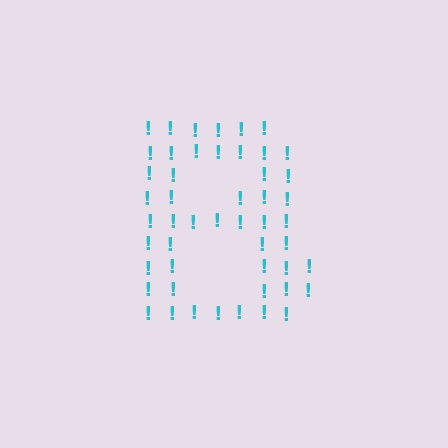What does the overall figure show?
The overall figure shows the letter B.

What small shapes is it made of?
It is made of small exclamation marks.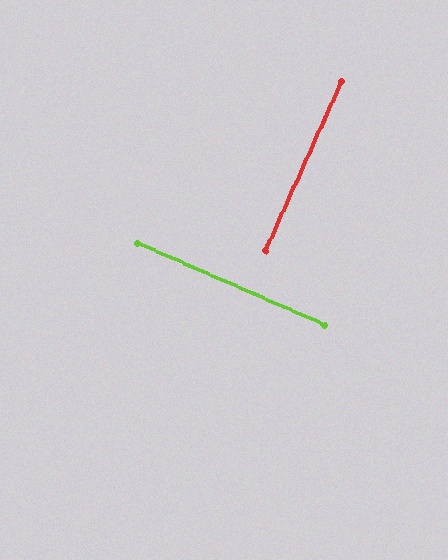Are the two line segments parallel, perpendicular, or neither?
Perpendicular — they meet at approximately 89°.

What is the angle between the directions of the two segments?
Approximately 89 degrees.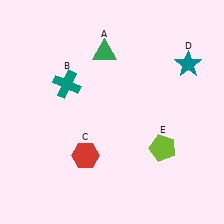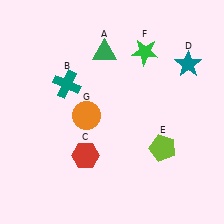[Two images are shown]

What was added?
A green star (F), an orange circle (G) were added in Image 2.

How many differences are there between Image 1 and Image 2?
There are 2 differences between the two images.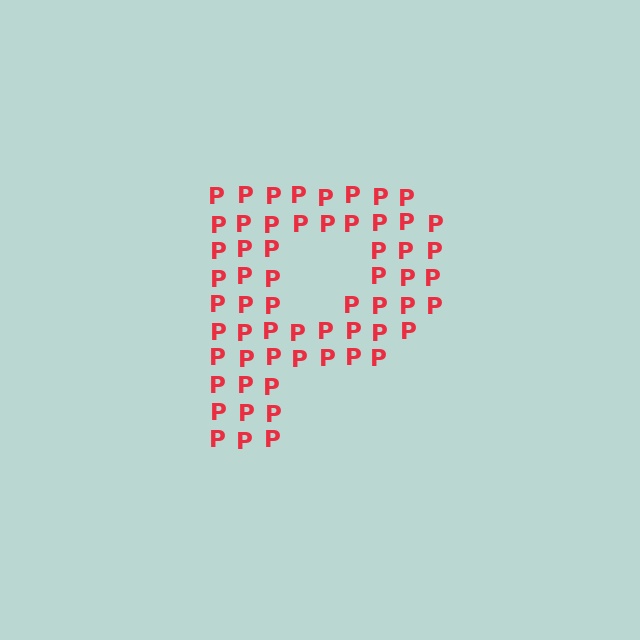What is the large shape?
The large shape is the letter P.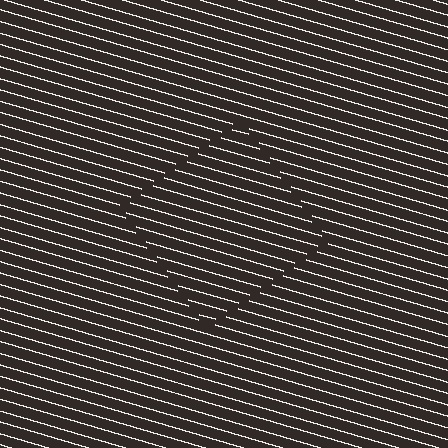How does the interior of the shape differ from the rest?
The interior of the shape contains the same grating, shifted by half a period — the contour is defined by the phase discontinuity where line-ends from the inner and outer gratings abut.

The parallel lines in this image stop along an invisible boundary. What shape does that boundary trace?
An illusory square. The interior of the shape contains the same grating, shifted by half a period — the contour is defined by the phase discontinuity where line-ends from the inner and outer gratings abut.